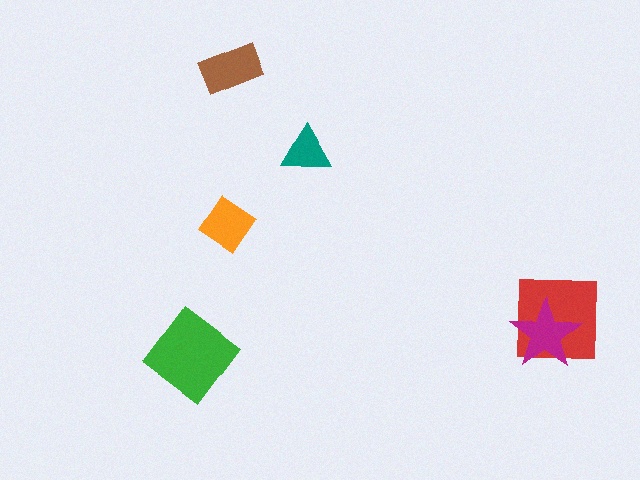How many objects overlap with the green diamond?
0 objects overlap with the green diamond.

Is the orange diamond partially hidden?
No, no other shape covers it.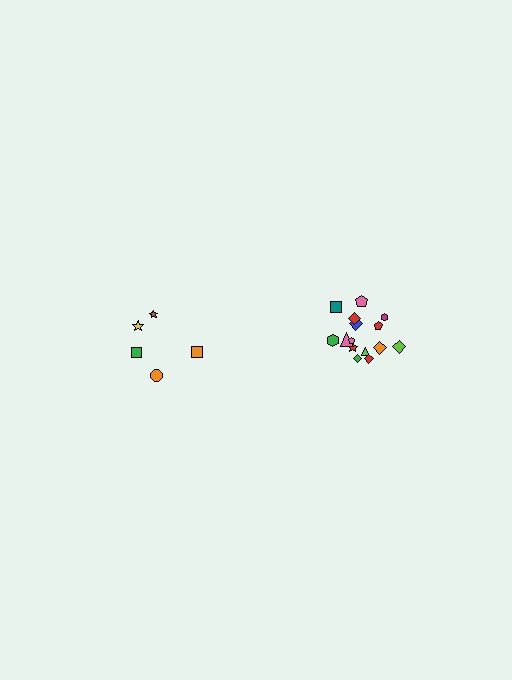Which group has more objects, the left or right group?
The right group.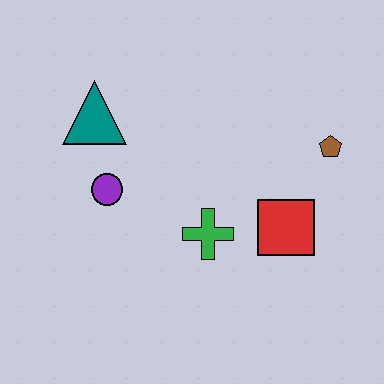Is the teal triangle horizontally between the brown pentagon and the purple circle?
No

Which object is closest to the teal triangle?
The purple circle is closest to the teal triangle.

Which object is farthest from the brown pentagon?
The teal triangle is farthest from the brown pentagon.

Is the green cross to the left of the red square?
Yes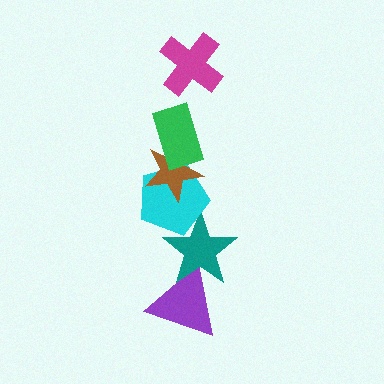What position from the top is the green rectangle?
The green rectangle is 2nd from the top.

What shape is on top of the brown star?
The green rectangle is on top of the brown star.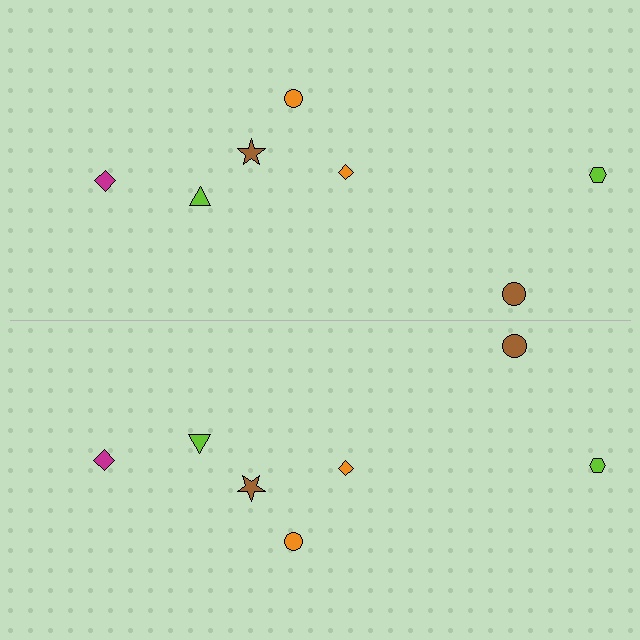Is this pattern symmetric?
Yes, this pattern has bilateral (reflection) symmetry.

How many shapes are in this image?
There are 14 shapes in this image.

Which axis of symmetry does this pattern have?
The pattern has a horizontal axis of symmetry running through the center of the image.